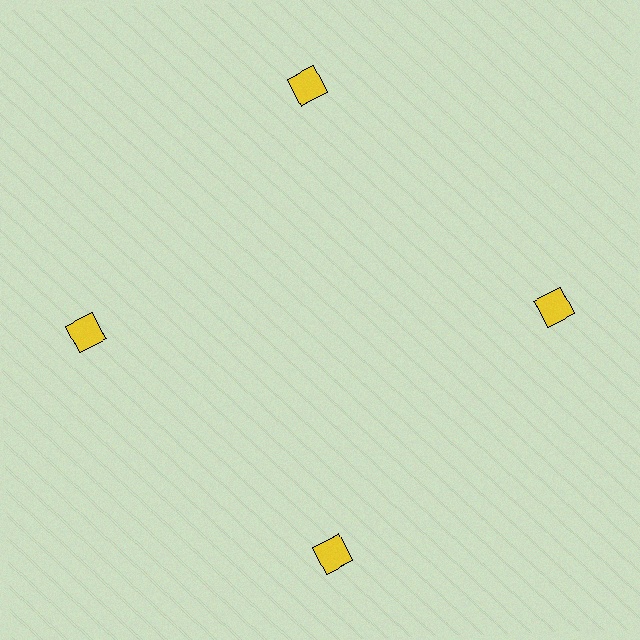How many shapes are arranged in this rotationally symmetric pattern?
There are 4 shapes, arranged in 4 groups of 1.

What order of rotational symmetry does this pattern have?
This pattern has 4-fold rotational symmetry.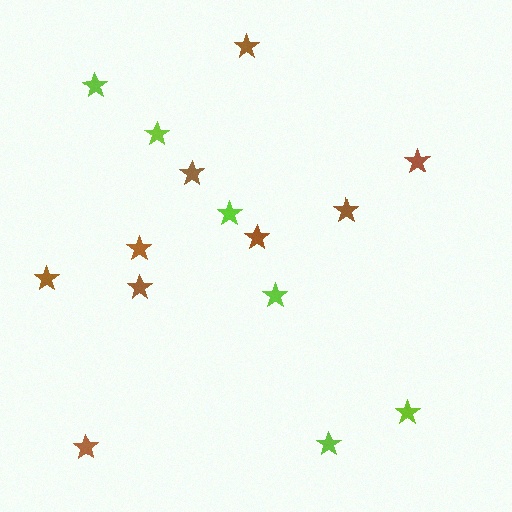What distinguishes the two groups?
There are 2 groups: one group of lime stars (6) and one group of brown stars (9).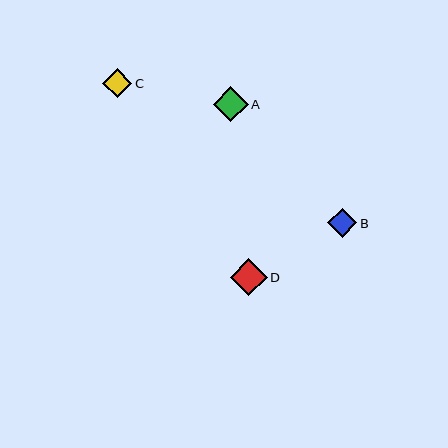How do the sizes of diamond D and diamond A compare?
Diamond D and diamond A are approximately the same size.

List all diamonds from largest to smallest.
From largest to smallest: D, A, C, B.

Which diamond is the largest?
Diamond D is the largest with a size of approximately 37 pixels.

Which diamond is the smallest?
Diamond B is the smallest with a size of approximately 29 pixels.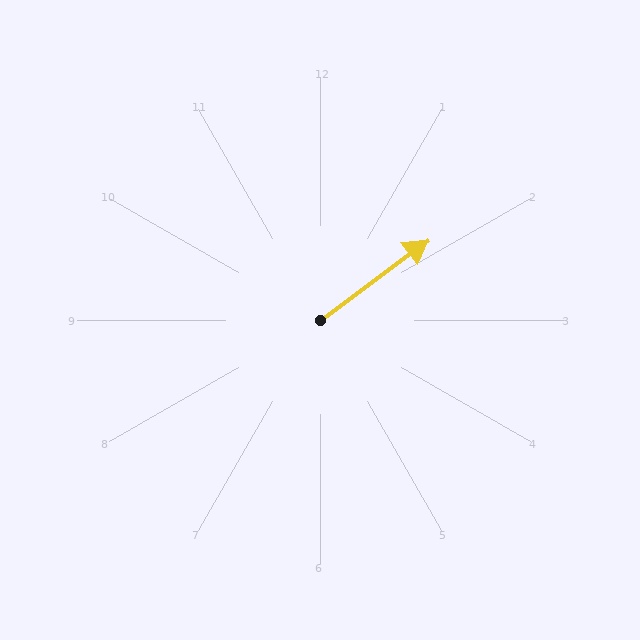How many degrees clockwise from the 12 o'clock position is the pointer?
Approximately 53 degrees.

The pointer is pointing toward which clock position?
Roughly 2 o'clock.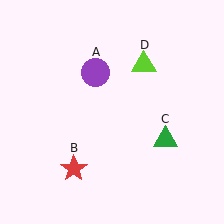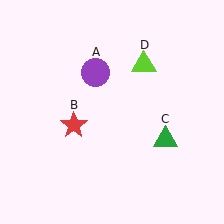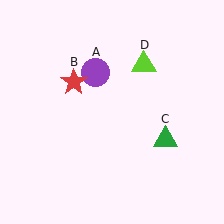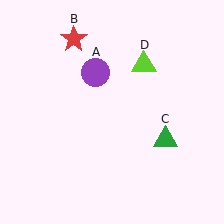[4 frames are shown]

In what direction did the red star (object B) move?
The red star (object B) moved up.